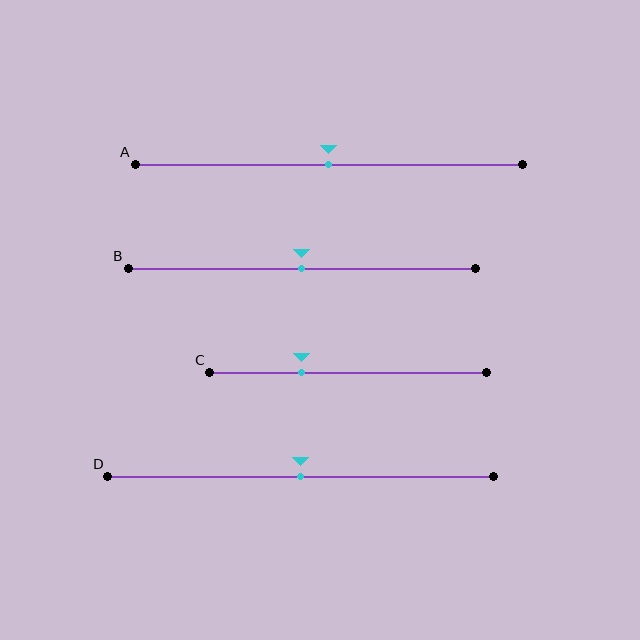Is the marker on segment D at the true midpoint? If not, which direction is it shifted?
Yes, the marker on segment D is at the true midpoint.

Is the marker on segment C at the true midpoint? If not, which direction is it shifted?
No, the marker on segment C is shifted to the left by about 17% of the segment length.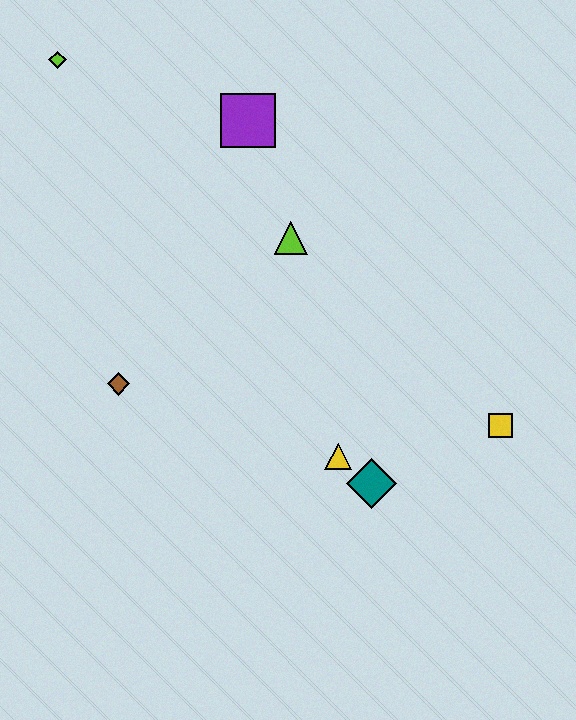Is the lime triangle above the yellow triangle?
Yes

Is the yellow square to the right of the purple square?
Yes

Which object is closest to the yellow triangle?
The teal diamond is closest to the yellow triangle.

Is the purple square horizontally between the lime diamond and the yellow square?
Yes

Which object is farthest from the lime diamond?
The yellow square is farthest from the lime diamond.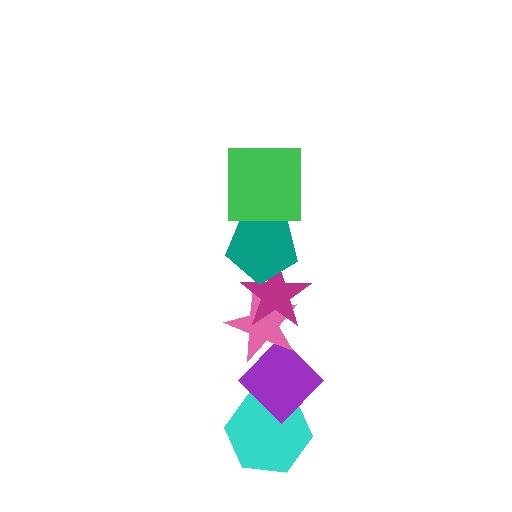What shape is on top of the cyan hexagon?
The purple diamond is on top of the cyan hexagon.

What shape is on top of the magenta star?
The teal pentagon is on top of the magenta star.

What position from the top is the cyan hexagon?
The cyan hexagon is 6th from the top.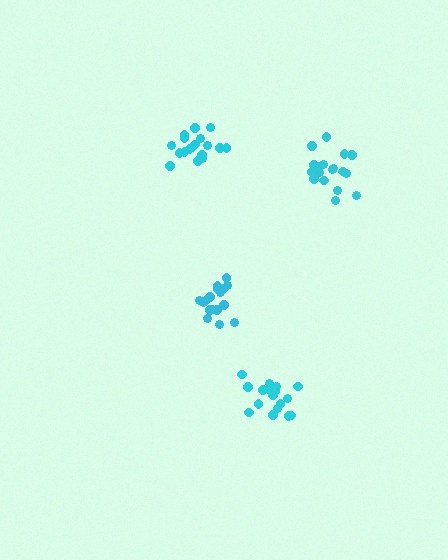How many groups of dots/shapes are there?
There are 4 groups.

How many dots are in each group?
Group 1: 18 dots, Group 2: 18 dots, Group 3: 18 dots, Group 4: 19 dots (73 total).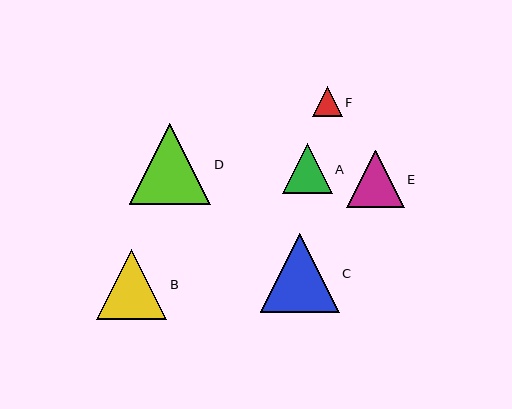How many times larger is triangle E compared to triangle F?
Triangle E is approximately 1.9 times the size of triangle F.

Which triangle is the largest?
Triangle D is the largest with a size of approximately 82 pixels.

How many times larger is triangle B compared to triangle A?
Triangle B is approximately 1.4 times the size of triangle A.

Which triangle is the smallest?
Triangle F is the smallest with a size of approximately 30 pixels.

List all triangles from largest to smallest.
From largest to smallest: D, C, B, E, A, F.